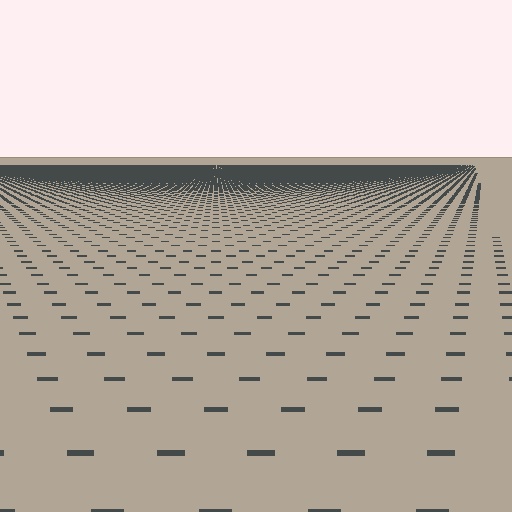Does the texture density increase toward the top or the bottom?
Density increases toward the top.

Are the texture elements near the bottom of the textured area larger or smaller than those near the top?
Larger. Near the bottom, elements are closer to the viewer and appear at a bigger on-screen size.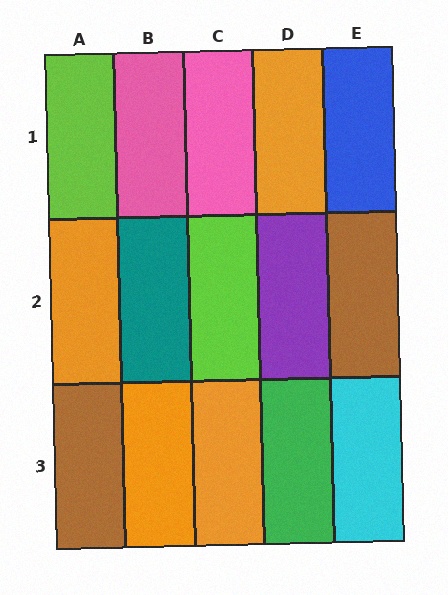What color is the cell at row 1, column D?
Orange.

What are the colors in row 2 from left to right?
Orange, teal, lime, purple, brown.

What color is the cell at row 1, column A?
Lime.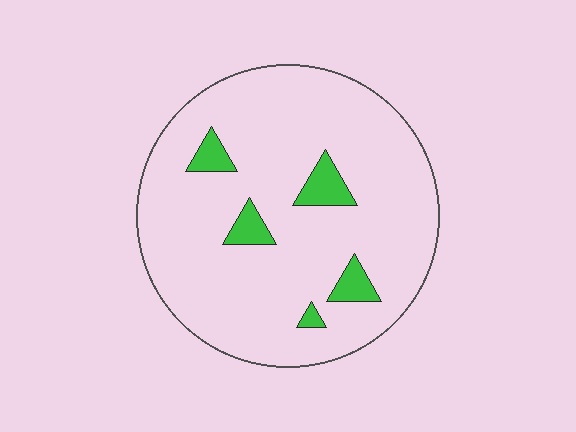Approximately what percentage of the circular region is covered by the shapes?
Approximately 10%.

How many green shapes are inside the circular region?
5.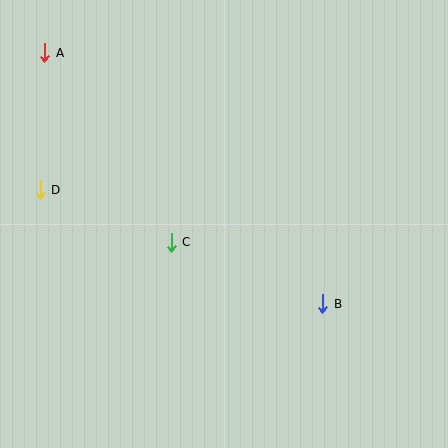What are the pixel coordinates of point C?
Point C is at (171, 242).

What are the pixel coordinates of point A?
Point A is at (45, 53).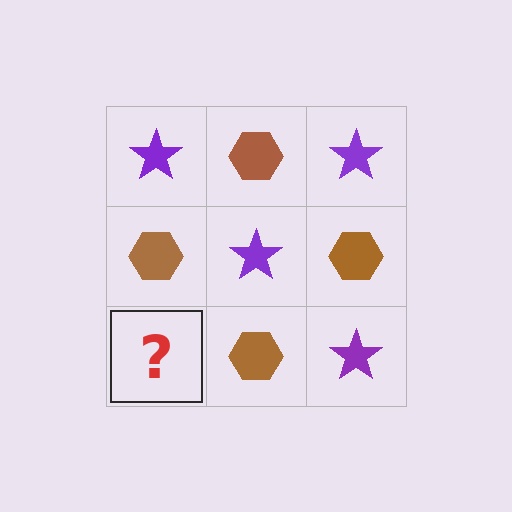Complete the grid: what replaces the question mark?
The question mark should be replaced with a purple star.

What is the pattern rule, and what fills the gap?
The rule is that it alternates purple star and brown hexagon in a checkerboard pattern. The gap should be filled with a purple star.